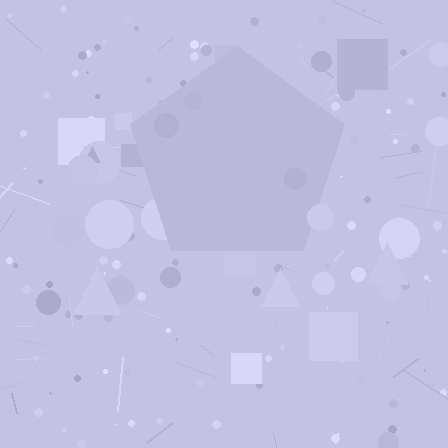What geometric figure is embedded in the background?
A pentagon is embedded in the background.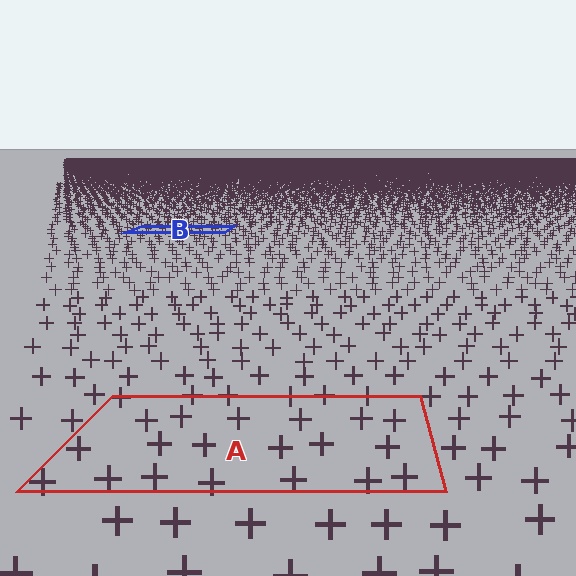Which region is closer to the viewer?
Region A is closer. The texture elements there are larger and more spread out.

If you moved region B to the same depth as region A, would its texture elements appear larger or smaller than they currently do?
They would appear larger. At a closer depth, the same texture elements are projected at a bigger on-screen size.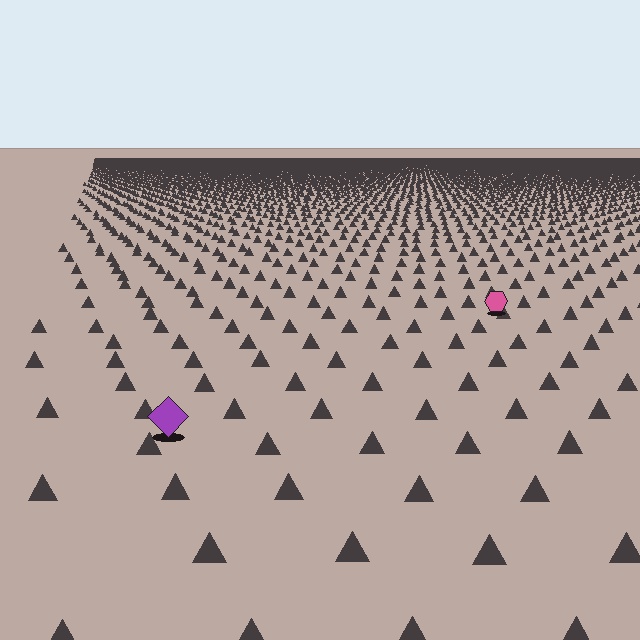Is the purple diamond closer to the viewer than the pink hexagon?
Yes. The purple diamond is closer — you can tell from the texture gradient: the ground texture is coarser near it.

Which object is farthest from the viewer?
The pink hexagon is farthest from the viewer. It appears smaller and the ground texture around it is denser.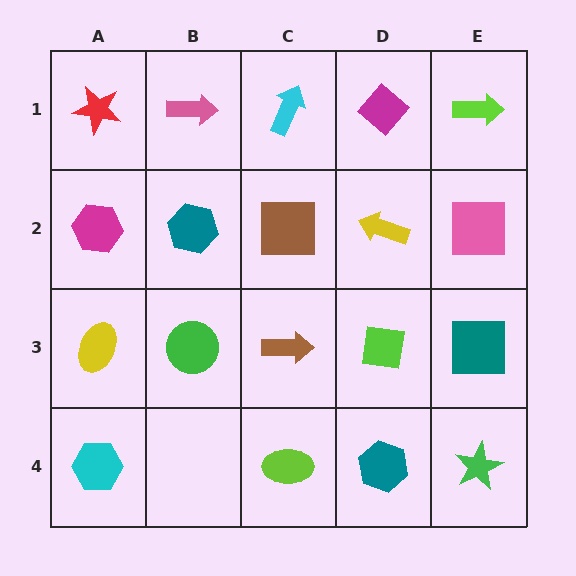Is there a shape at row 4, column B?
No, that cell is empty.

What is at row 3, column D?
A lime square.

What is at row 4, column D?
A teal hexagon.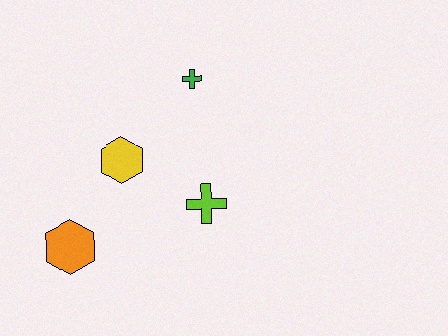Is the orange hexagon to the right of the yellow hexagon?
No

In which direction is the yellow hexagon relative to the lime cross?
The yellow hexagon is to the left of the lime cross.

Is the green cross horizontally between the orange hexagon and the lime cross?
Yes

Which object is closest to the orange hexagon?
The yellow hexagon is closest to the orange hexagon.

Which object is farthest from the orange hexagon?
The green cross is farthest from the orange hexagon.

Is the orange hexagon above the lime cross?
No